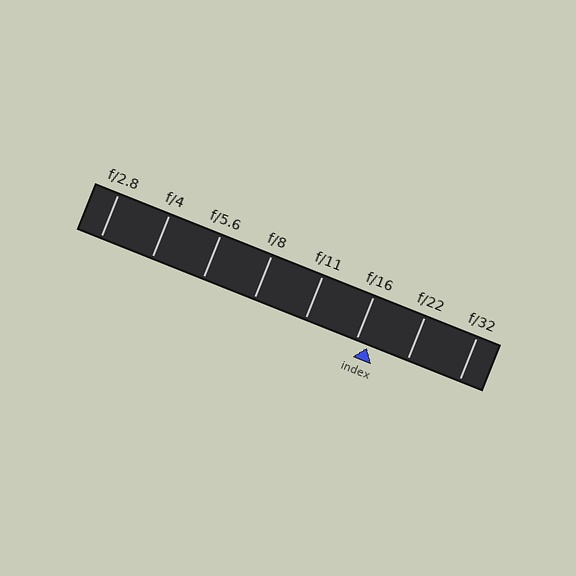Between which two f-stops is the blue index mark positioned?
The index mark is between f/16 and f/22.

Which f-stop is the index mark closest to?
The index mark is closest to f/16.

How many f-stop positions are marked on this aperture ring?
There are 8 f-stop positions marked.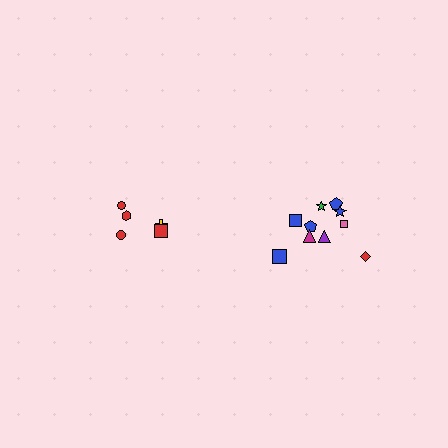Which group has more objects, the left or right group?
The right group.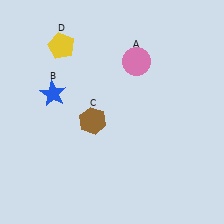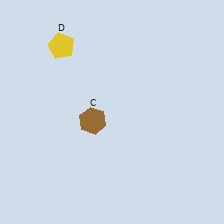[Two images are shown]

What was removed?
The blue star (B), the pink circle (A) were removed in Image 2.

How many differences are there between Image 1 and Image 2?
There are 2 differences between the two images.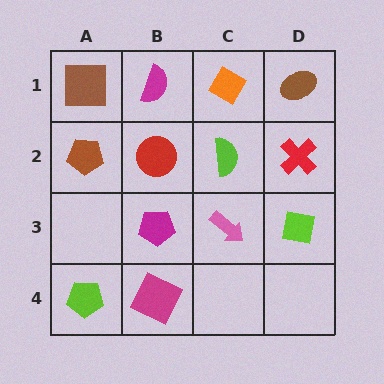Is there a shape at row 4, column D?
No, that cell is empty.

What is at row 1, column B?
A magenta semicircle.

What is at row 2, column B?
A red circle.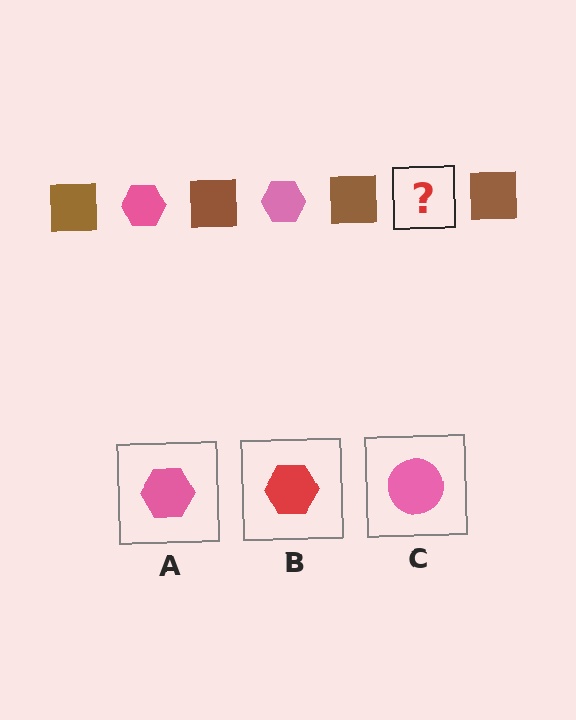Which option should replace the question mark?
Option A.